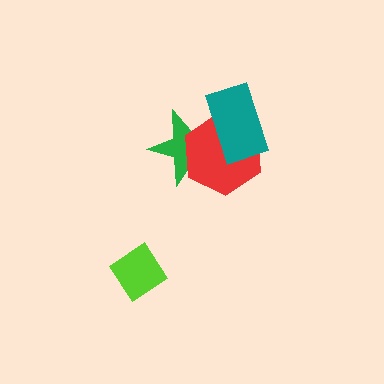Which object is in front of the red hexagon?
The teal rectangle is in front of the red hexagon.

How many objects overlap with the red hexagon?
2 objects overlap with the red hexagon.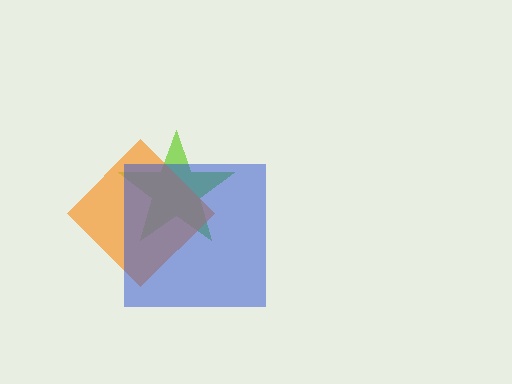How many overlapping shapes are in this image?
There are 3 overlapping shapes in the image.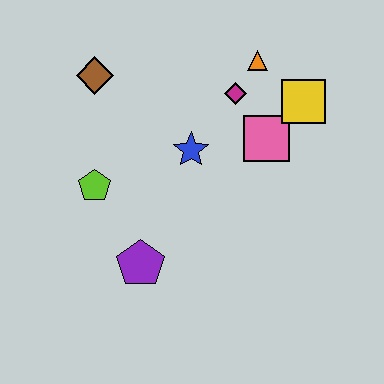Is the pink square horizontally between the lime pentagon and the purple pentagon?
No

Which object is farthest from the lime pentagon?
The yellow square is farthest from the lime pentagon.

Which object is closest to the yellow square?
The pink square is closest to the yellow square.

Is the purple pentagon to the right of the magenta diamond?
No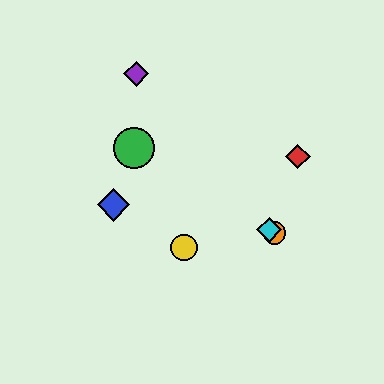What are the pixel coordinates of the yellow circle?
The yellow circle is at (184, 247).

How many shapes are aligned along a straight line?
3 shapes (the green circle, the orange circle, the cyan diamond) are aligned along a straight line.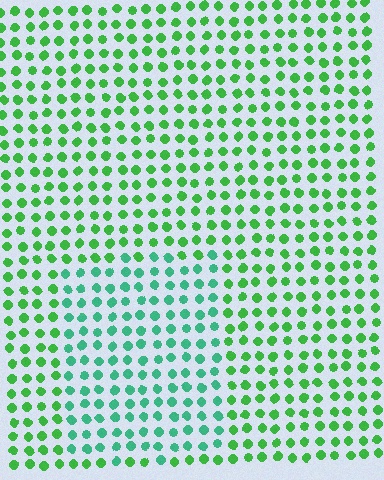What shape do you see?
I see a rectangle.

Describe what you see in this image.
The image is filled with small green elements in a uniform arrangement. A rectangle-shaped region is visible where the elements are tinted to a slightly different hue, forming a subtle color boundary.